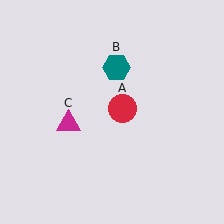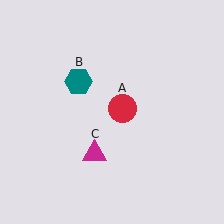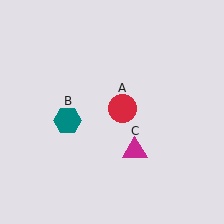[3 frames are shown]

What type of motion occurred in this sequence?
The teal hexagon (object B), magenta triangle (object C) rotated counterclockwise around the center of the scene.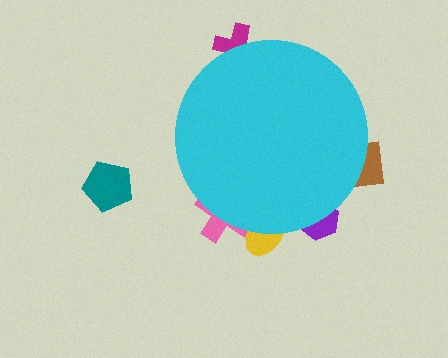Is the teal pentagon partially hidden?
No, the teal pentagon is fully visible.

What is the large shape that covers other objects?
A cyan circle.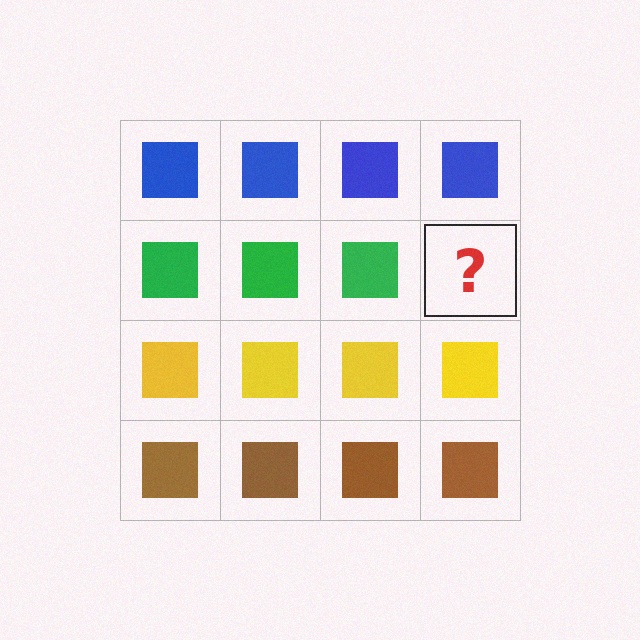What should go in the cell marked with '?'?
The missing cell should contain a green square.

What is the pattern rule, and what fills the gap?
The rule is that each row has a consistent color. The gap should be filled with a green square.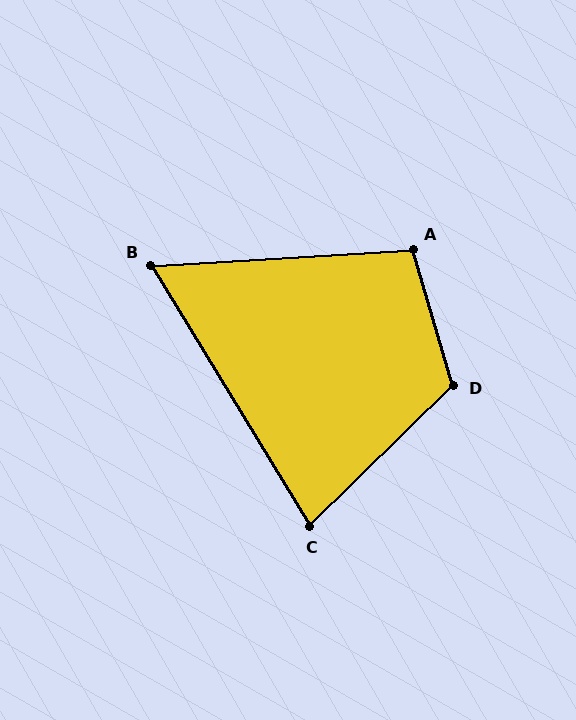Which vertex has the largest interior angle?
D, at approximately 118 degrees.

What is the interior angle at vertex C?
Approximately 77 degrees (acute).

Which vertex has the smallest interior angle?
B, at approximately 62 degrees.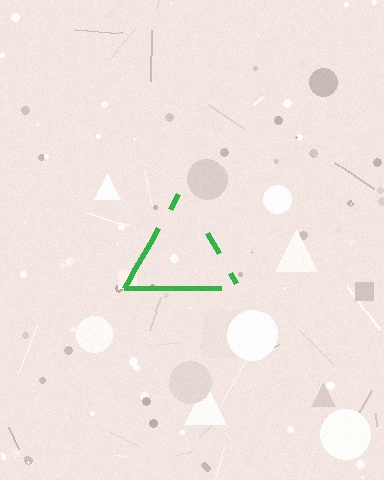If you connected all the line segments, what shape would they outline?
They would outline a triangle.